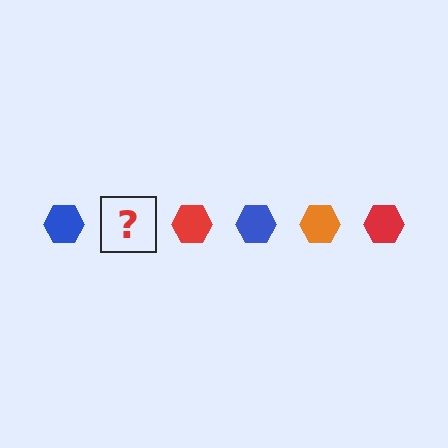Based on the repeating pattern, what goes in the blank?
The blank should be an orange hexagon.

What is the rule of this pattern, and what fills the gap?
The rule is that the pattern cycles through blue, orange, red hexagons. The gap should be filled with an orange hexagon.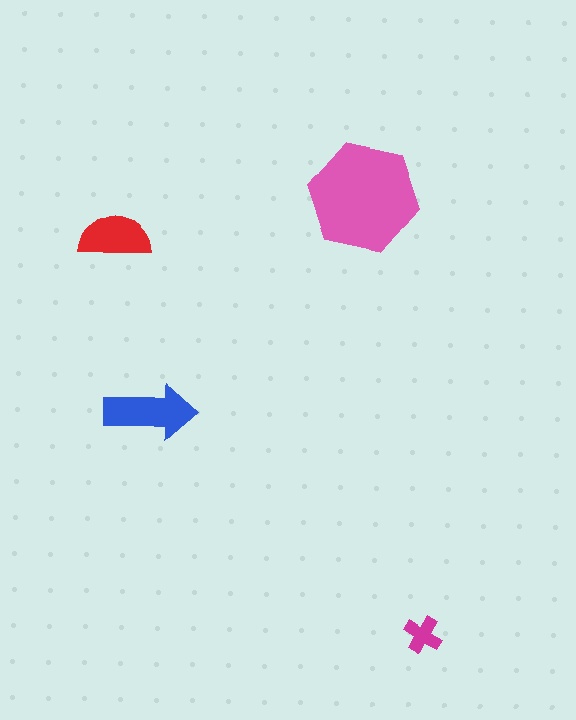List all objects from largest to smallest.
The pink hexagon, the blue arrow, the red semicircle, the magenta cross.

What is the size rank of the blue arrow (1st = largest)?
2nd.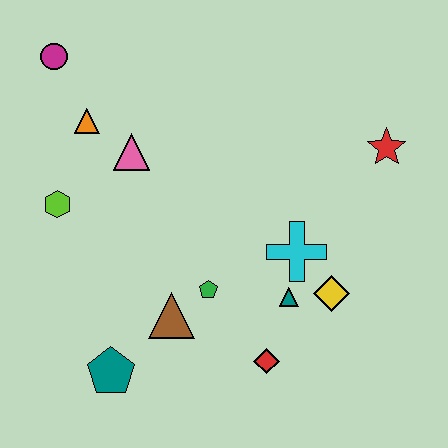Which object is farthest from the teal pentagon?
The red star is farthest from the teal pentagon.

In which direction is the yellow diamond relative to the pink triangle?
The yellow diamond is to the right of the pink triangle.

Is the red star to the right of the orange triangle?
Yes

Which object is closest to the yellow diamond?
The teal triangle is closest to the yellow diamond.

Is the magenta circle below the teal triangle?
No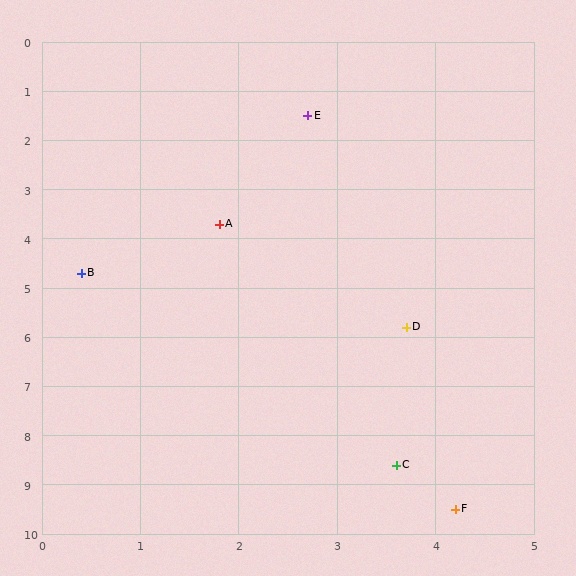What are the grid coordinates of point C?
Point C is at approximately (3.6, 8.6).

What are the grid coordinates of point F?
Point F is at approximately (4.2, 9.5).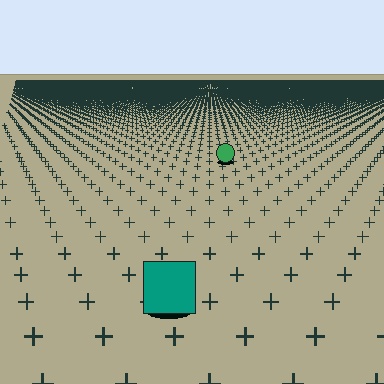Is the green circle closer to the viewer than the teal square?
No. The teal square is closer — you can tell from the texture gradient: the ground texture is coarser near it.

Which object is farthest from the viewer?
The green circle is farthest from the viewer. It appears smaller and the ground texture around it is denser.